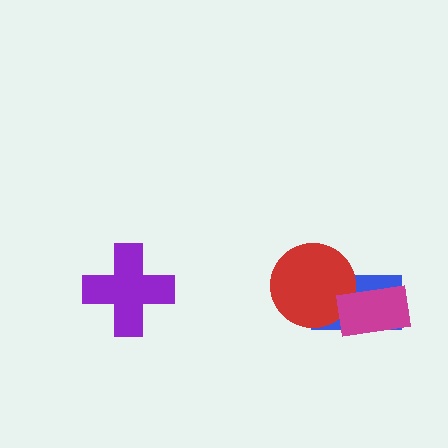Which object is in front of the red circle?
The magenta rectangle is in front of the red circle.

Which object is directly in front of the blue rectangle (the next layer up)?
The red circle is directly in front of the blue rectangle.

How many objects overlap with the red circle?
2 objects overlap with the red circle.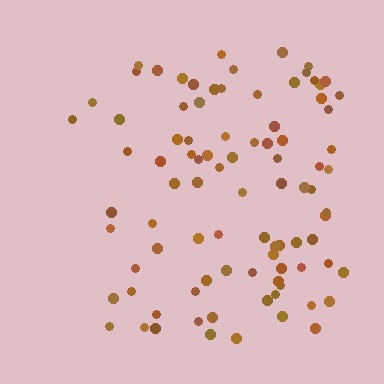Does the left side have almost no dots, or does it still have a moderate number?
Still a moderate number, just noticeably fewer than the right.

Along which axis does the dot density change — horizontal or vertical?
Horizontal.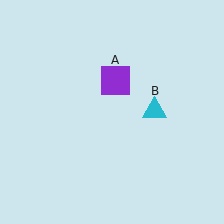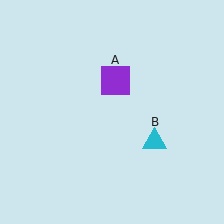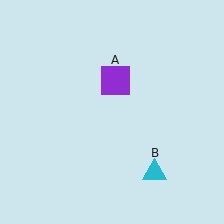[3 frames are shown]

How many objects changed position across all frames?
1 object changed position: cyan triangle (object B).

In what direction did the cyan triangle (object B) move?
The cyan triangle (object B) moved down.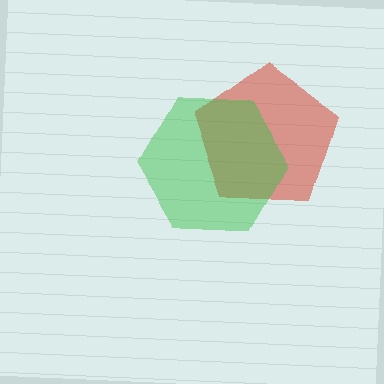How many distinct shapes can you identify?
There are 2 distinct shapes: a red pentagon, a green hexagon.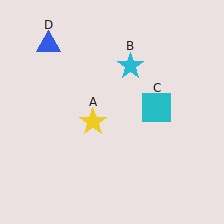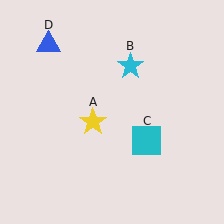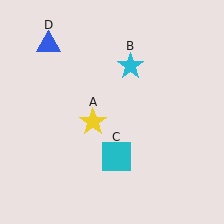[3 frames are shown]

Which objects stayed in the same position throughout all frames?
Yellow star (object A) and cyan star (object B) and blue triangle (object D) remained stationary.